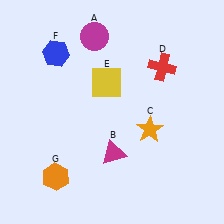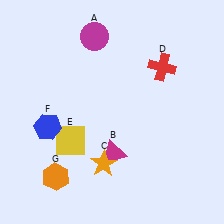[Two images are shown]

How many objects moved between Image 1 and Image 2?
3 objects moved between the two images.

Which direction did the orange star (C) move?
The orange star (C) moved left.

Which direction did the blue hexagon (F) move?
The blue hexagon (F) moved down.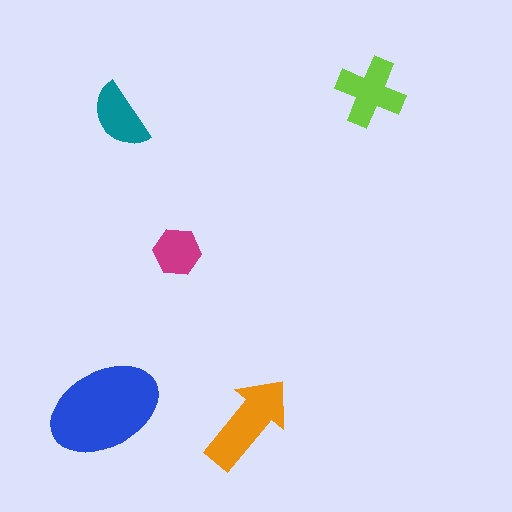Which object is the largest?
The blue ellipse.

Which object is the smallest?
The magenta hexagon.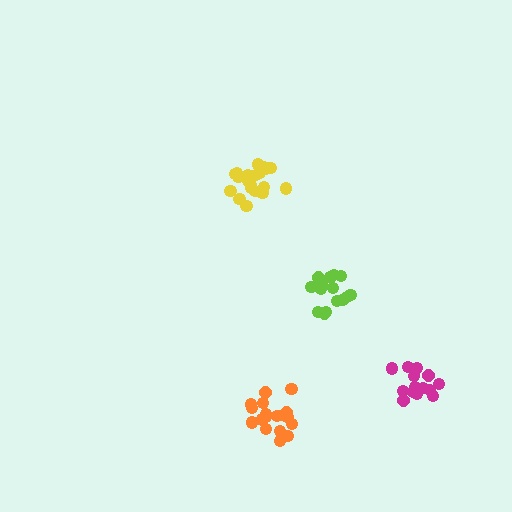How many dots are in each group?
Group 1: 20 dots, Group 2: 15 dots, Group 3: 20 dots, Group 4: 17 dots (72 total).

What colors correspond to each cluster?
The clusters are colored: yellow, lime, orange, magenta.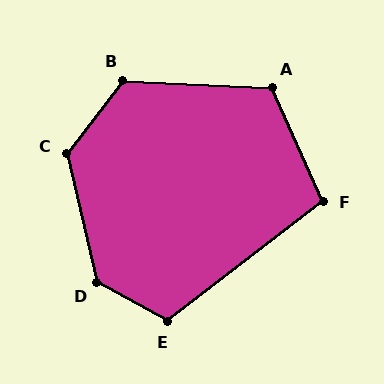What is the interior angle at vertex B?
Approximately 125 degrees (obtuse).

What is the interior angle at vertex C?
Approximately 129 degrees (obtuse).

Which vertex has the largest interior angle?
D, at approximately 132 degrees.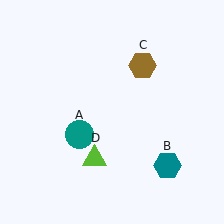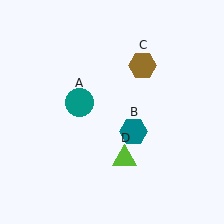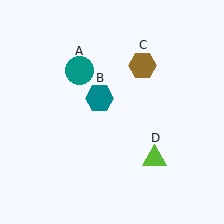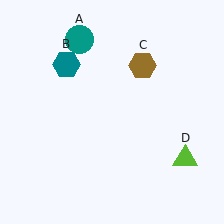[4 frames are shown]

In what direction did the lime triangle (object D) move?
The lime triangle (object D) moved right.